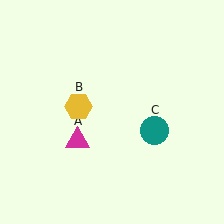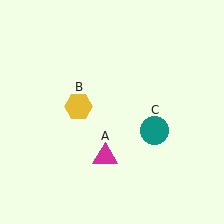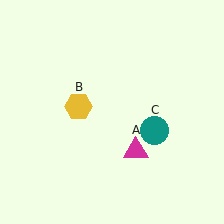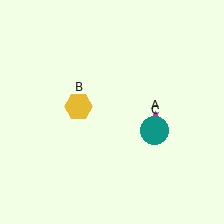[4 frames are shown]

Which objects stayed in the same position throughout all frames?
Yellow hexagon (object B) and teal circle (object C) remained stationary.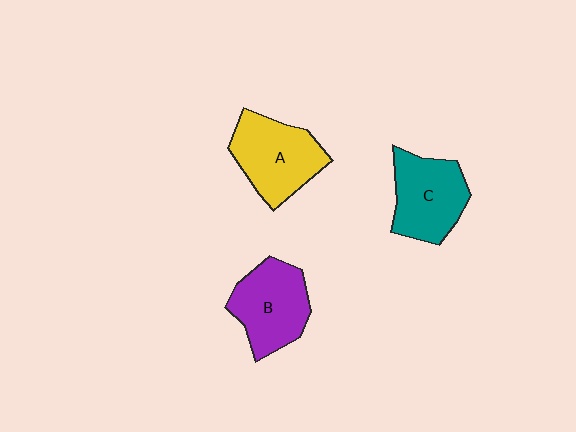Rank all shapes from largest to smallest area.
From largest to smallest: A (yellow), B (purple), C (teal).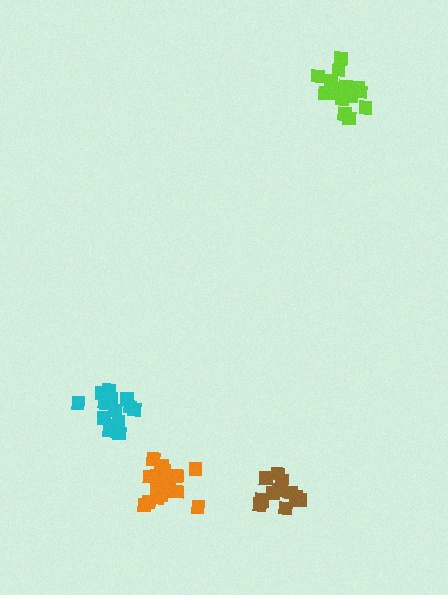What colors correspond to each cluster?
The clusters are colored: orange, cyan, lime, brown.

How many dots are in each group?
Group 1: 19 dots, Group 2: 16 dots, Group 3: 17 dots, Group 4: 13 dots (65 total).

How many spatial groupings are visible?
There are 4 spatial groupings.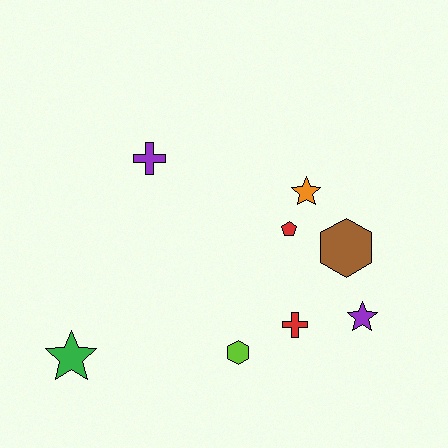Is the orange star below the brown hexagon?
No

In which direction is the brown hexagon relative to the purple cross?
The brown hexagon is to the right of the purple cross.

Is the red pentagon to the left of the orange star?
Yes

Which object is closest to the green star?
The lime hexagon is closest to the green star.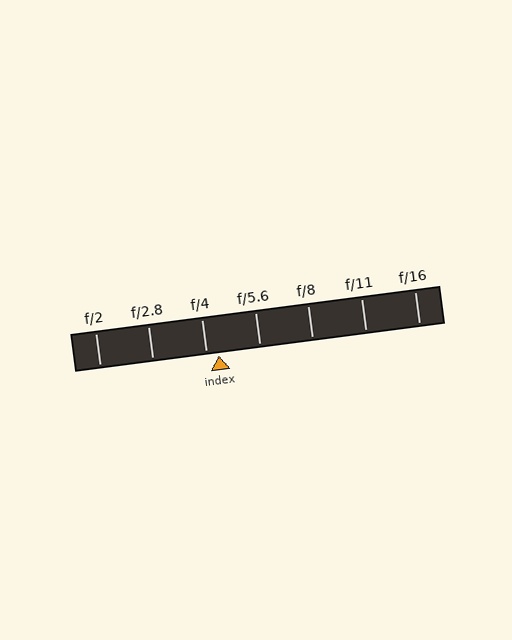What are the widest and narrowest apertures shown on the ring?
The widest aperture shown is f/2 and the narrowest is f/16.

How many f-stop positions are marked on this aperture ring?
There are 7 f-stop positions marked.